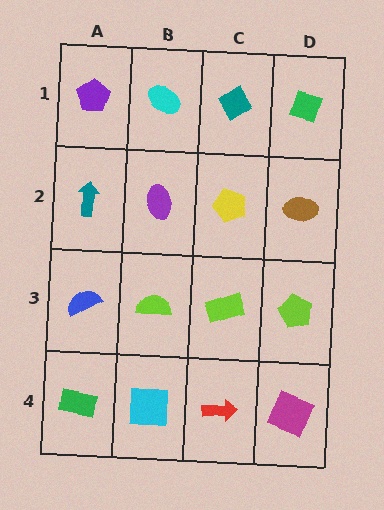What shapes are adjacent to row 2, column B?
A cyan ellipse (row 1, column B), a lime semicircle (row 3, column B), a teal arrow (row 2, column A), a yellow pentagon (row 2, column C).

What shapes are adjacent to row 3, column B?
A purple ellipse (row 2, column B), a cyan square (row 4, column B), a blue semicircle (row 3, column A), a lime rectangle (row 3, column C).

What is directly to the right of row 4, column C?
A magenta square.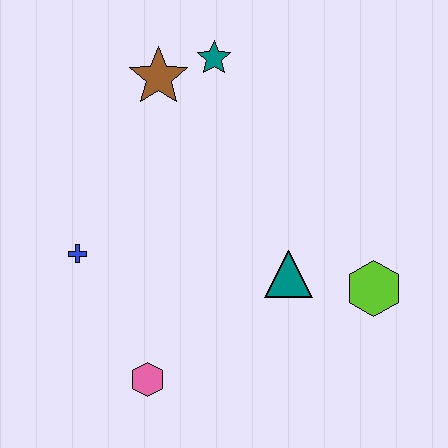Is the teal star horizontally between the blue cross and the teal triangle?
Yes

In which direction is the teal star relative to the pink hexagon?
The teal star is above the pink hexagon.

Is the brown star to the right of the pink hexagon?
Yes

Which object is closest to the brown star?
The teal star is closest to the brown star.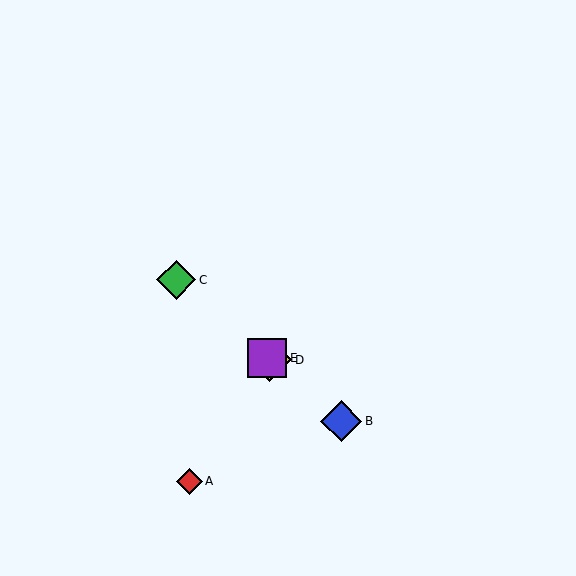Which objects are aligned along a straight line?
Objects B, C, D, E are aligned along a straight line.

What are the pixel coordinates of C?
Object C is at (176, 280).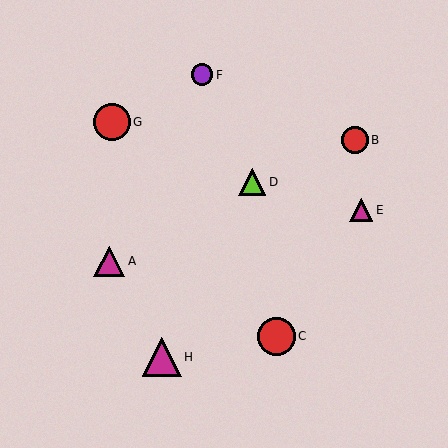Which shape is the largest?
The magenta triangle (labeled H) is the largest.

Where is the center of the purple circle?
The center of the purple circle is at (202, 75).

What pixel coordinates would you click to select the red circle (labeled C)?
Click at (276, 336) to select the red circle C.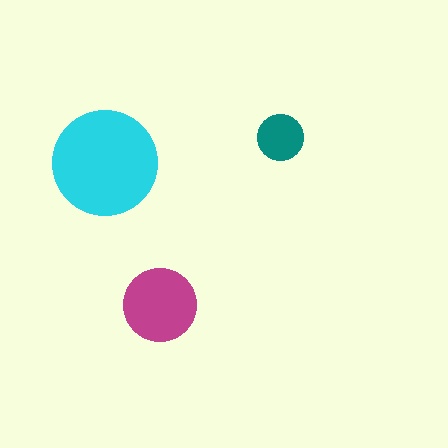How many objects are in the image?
There are 3 objects in the image.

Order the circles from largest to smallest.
the cyan one, the magenta one, the teal one.